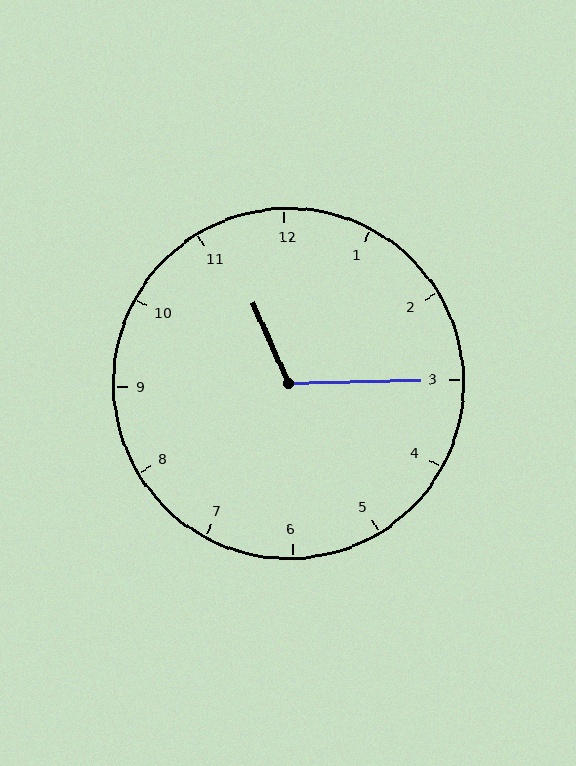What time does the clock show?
11:15.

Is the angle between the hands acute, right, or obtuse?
It is obtuse.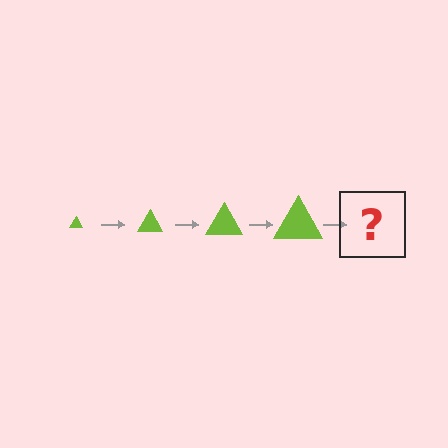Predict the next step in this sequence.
The next step is a lime triangle, larger than the previous one.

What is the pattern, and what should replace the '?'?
The pattern is that the triangle gets progressively larger each step. The '?' should be a lime triangle, larger than the previous one.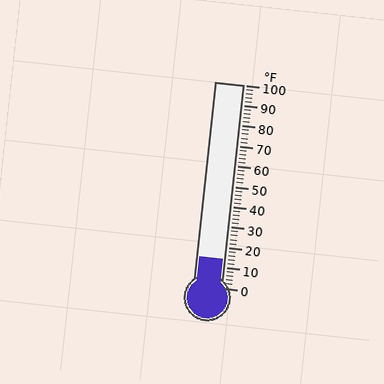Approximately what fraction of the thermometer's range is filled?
The thermometer is filled to approximately 15% of its range.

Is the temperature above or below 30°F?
The temperature is below 30°F.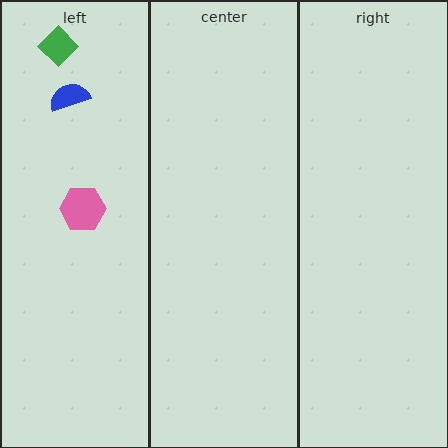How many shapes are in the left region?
3.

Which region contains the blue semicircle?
The left region.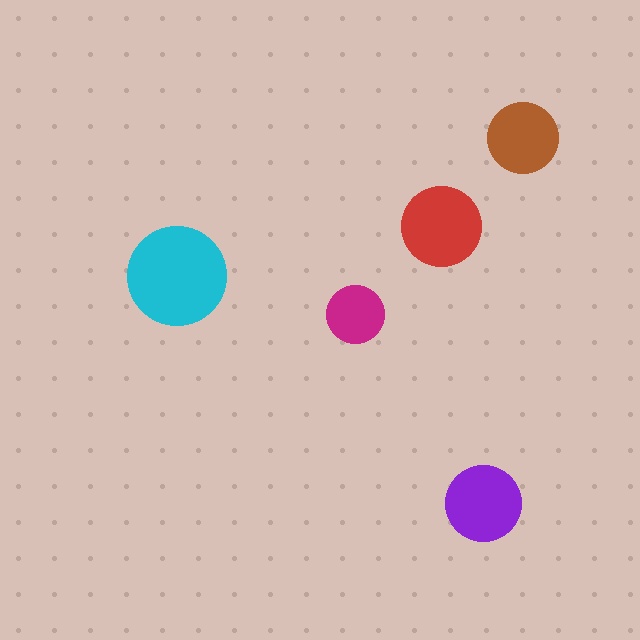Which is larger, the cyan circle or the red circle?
The cyan one.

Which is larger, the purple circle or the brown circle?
The purple one.